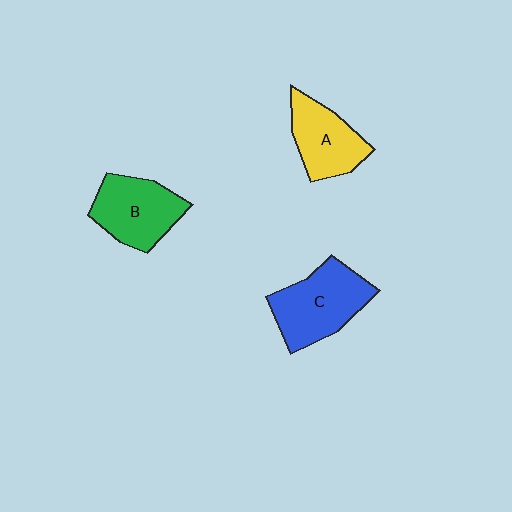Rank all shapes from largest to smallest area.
From largest to smallest: C (blue), B (green), A (yellow).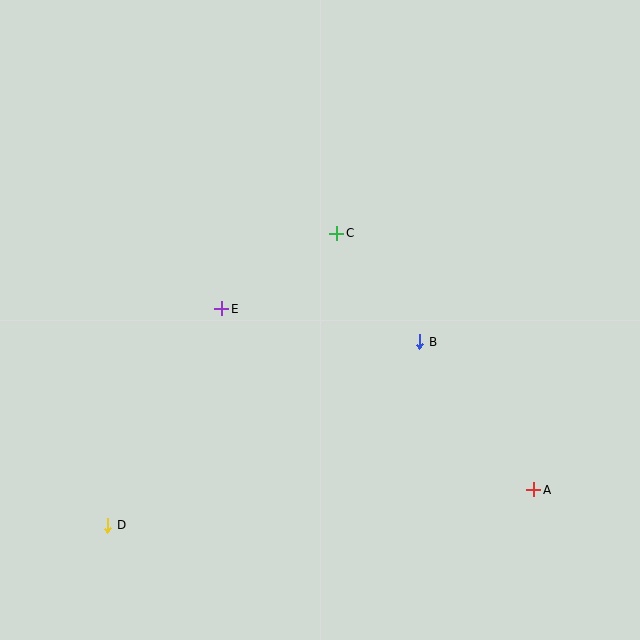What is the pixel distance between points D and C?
The distance between D and C is 371 pixels.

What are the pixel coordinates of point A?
Point A is at (534, 490).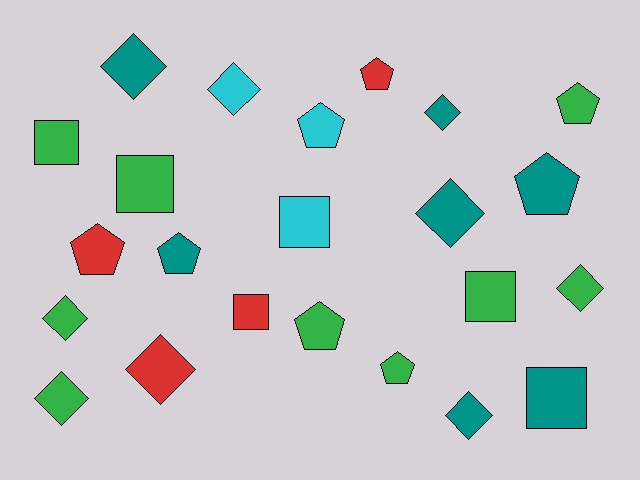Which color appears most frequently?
Green, with 9 objects.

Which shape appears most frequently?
Diamond, with 9 objects.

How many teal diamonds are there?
There are 4 teal diamonds.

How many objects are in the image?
There are 23 objects.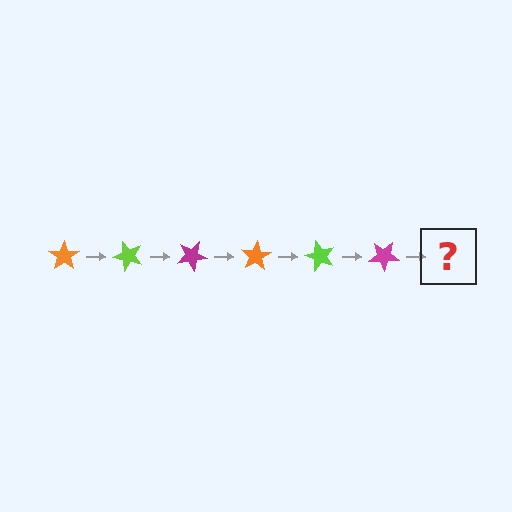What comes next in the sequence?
The next element should be an orange star, rotated 300 degrees from the start.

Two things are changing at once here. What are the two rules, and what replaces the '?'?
The two rules are that it rotates 50 degrees each step and the color cycles through orange, lime, and magenta. The '?' should be an orange star, rotated 300 degrees from the start.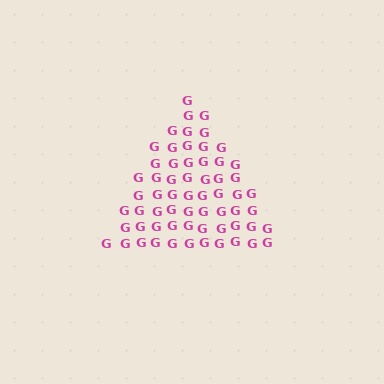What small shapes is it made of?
It is made of small letter G's.